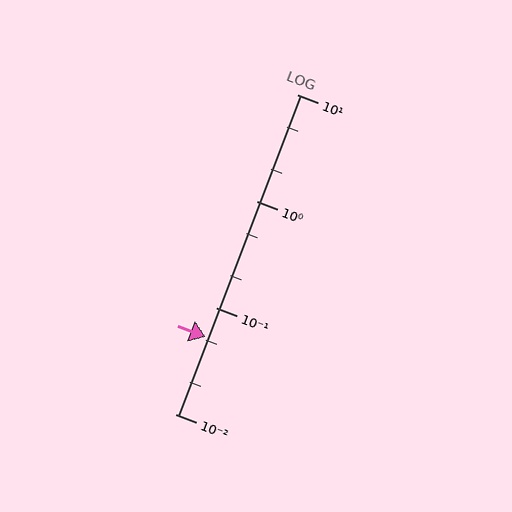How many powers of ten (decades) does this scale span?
The scale spans 3 decades, from 0.01 to 10.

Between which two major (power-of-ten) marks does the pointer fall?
The pointer is between 0.01 and 0.1.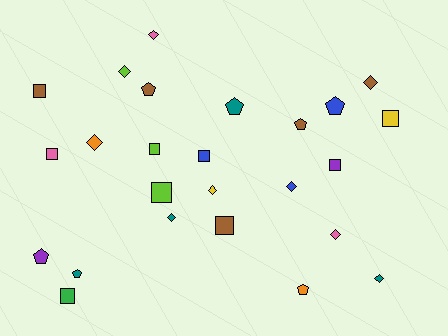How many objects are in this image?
There are 25 objects.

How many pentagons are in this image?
There are 7 pentagons.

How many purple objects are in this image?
There are 2 purple objects.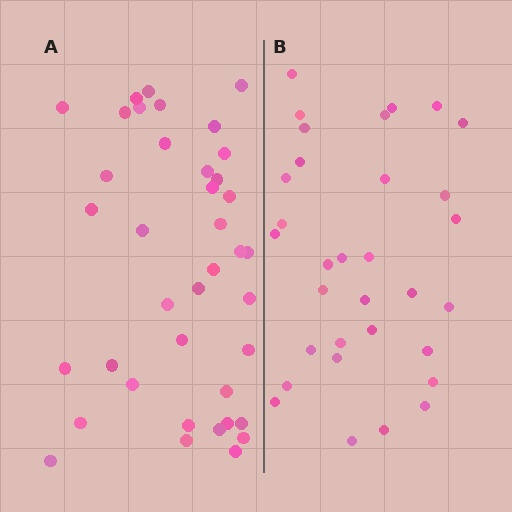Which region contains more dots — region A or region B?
Region A (the left region) has more dots.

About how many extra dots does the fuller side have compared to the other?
Region A has roughly 8 or so more dots than region B.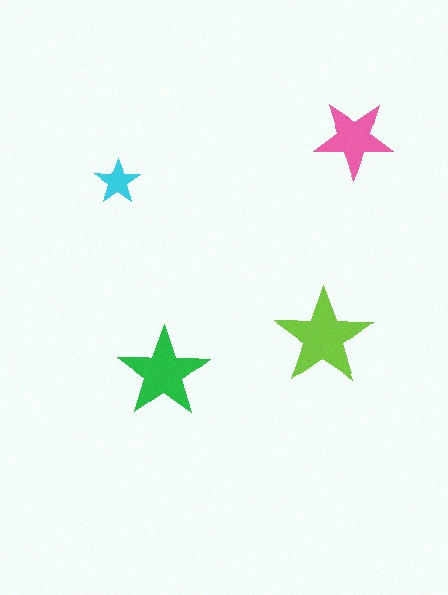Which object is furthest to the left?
The cyan star is leftmost.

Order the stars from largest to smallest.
the lime one, the green one, the pink one, the cyan one.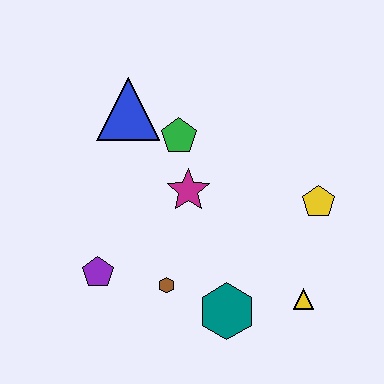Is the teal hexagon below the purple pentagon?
Yes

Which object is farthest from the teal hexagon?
The blue triangle is farthest from the teal hexagon.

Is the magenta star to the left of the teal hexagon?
Yes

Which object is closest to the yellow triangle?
The teal hexagon is closest to the yellow triangle.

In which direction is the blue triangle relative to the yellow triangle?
The blue triangle is above the yellow triangle.